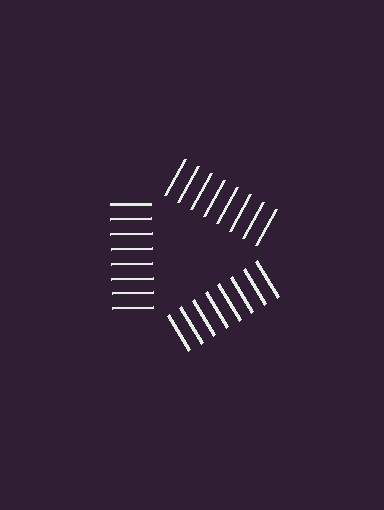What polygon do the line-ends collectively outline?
An illusory triangle — the line segments terminate on its edges but no continuous stroke is drawn.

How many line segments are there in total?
24 — 8 along each of the 3 edges.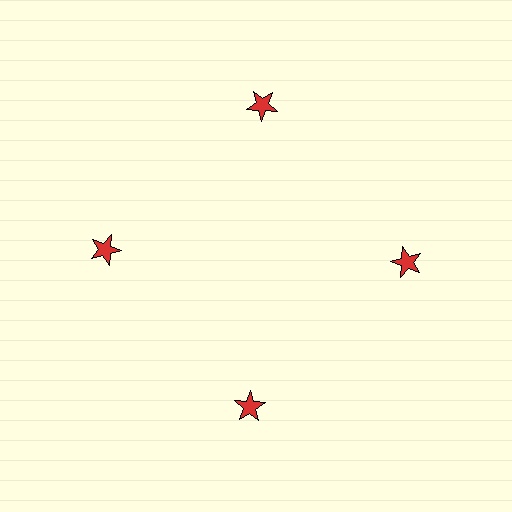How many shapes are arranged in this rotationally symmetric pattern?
There are 4 shapes, arranged in 4 groups of 1.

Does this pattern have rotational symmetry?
Yes, this pattern has 4-fold rotational symmetry. It looks the same after rotating 90 degrees around the center.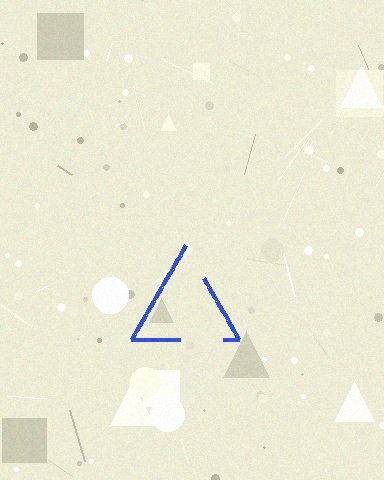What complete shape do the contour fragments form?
The contour fragments form a triangle.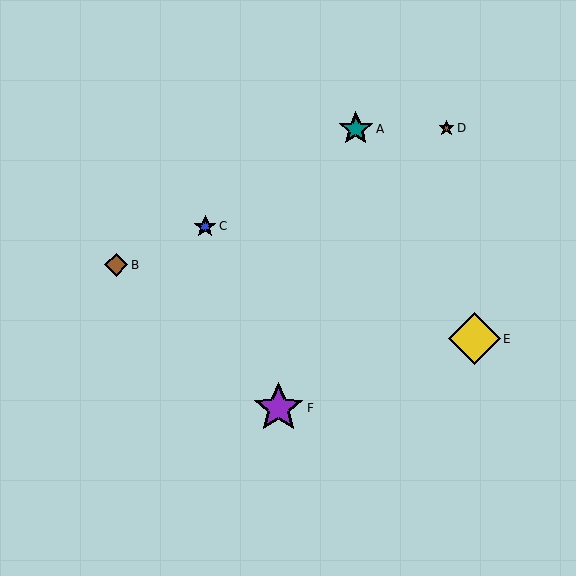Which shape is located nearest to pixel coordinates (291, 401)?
The purple star (labeled F) at (279, 408) is nearest to that location.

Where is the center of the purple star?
The center of the purple star is at (279, 408).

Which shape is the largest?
The yellow diamond (labeled E) is the largest.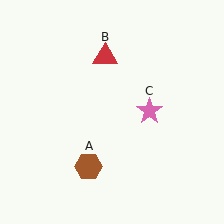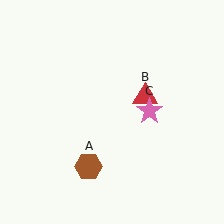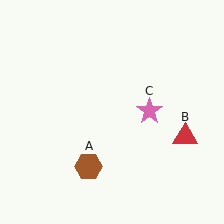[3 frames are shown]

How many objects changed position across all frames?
1 object changed position: red triangle (object B).